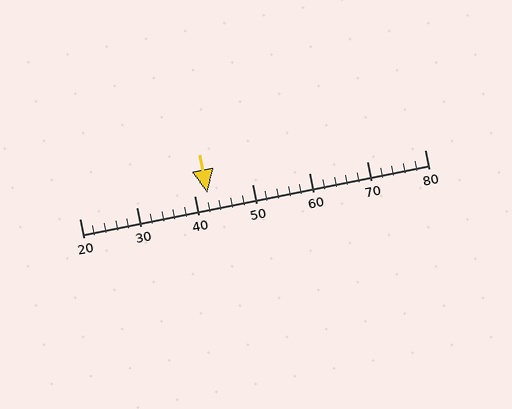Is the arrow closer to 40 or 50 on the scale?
The arrow is closer to 40.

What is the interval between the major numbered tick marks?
The major tick marks are spaced 10 units apart.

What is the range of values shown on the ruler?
The ruler shows values from 20 to 80.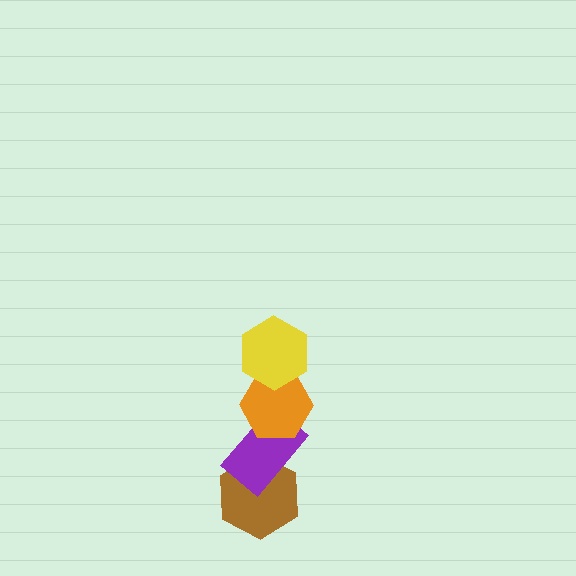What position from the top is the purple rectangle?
The purple rectangle is 3rd from the top.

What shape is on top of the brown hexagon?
The purple rectangle is on top of the brown hexagon.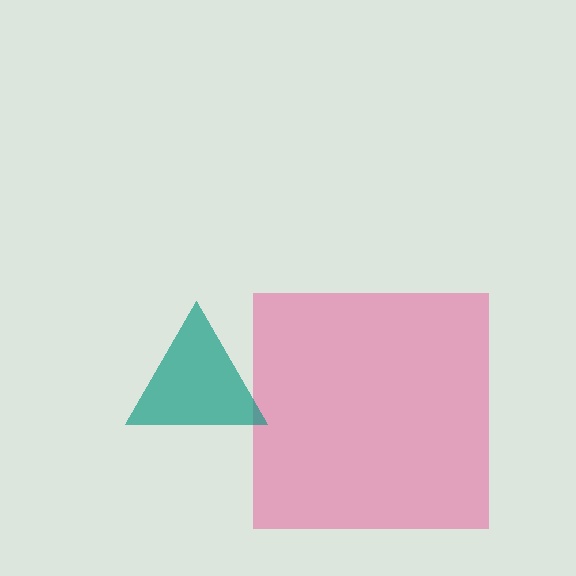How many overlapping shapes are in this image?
There are 2 overlapping shapes in the image.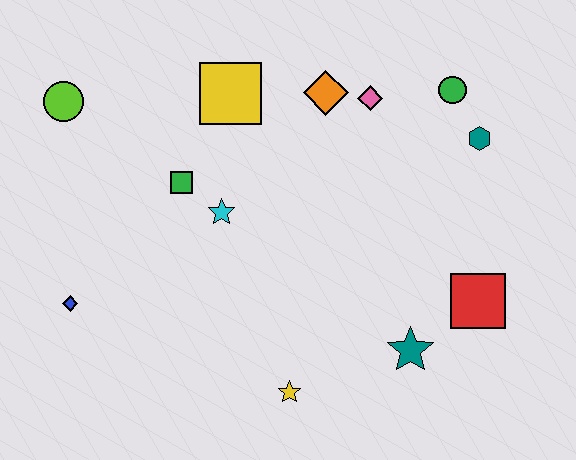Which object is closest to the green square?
The cyan star is closest to the green square.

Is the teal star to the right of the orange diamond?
Yes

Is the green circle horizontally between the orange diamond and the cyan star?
No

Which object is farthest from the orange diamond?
The blue diamond is farthest from the orange diamond.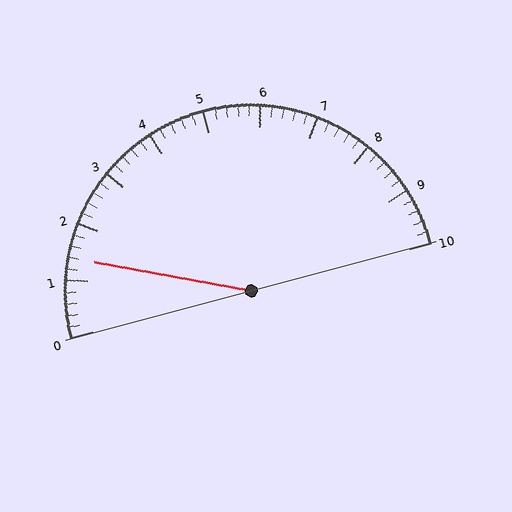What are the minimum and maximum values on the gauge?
The gauge ranges from 0 to 10.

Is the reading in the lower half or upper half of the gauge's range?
The reading is in the lower half of the range (0 to 10).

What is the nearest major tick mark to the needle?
The nearest major tick mark is 1.